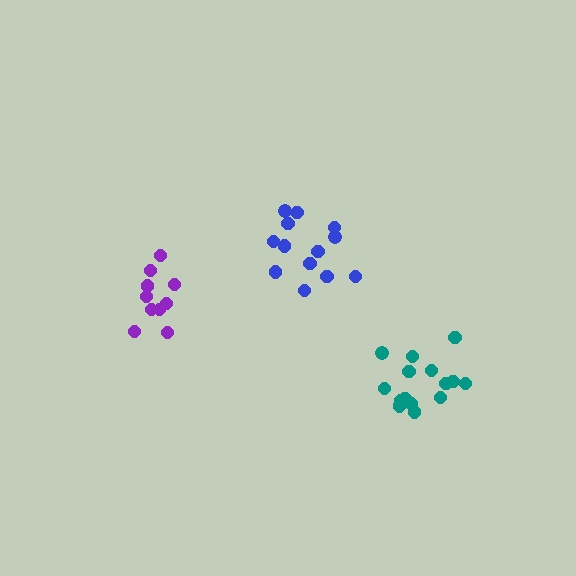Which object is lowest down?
The teal cluster is bottommost.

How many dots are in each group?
Group 1: 15 dots, Group 2: 10 dots, Group 3: 13 dots (38 total).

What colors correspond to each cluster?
The clusters are colored: teal, purple, blue.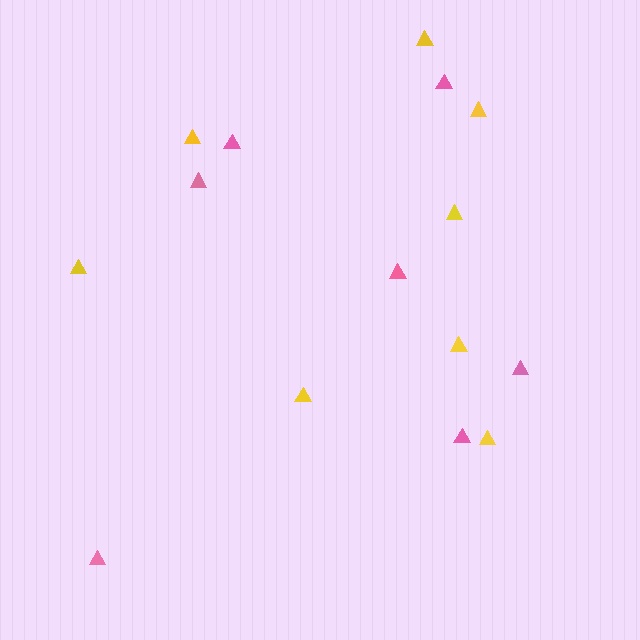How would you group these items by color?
There are 2 groups: one group of yellow triangles (8) and one group of pink triangles (7).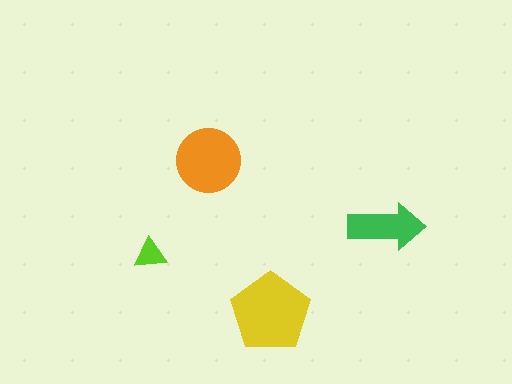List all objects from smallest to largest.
The lime triangle, the green arrow, the orange circle, the yellow pentagon.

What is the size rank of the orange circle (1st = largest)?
2nd.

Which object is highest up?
The orange circle is topmost.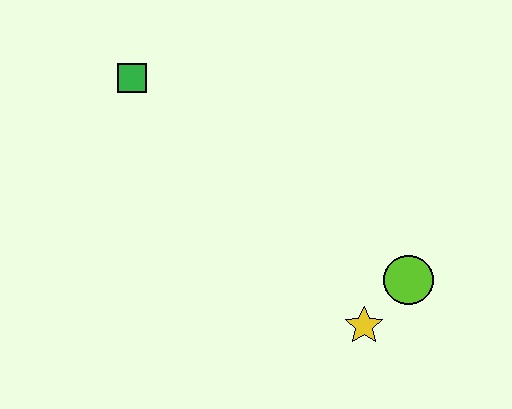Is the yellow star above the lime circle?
No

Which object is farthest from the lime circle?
The green square is farthest from the lime circle.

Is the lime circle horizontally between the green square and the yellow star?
No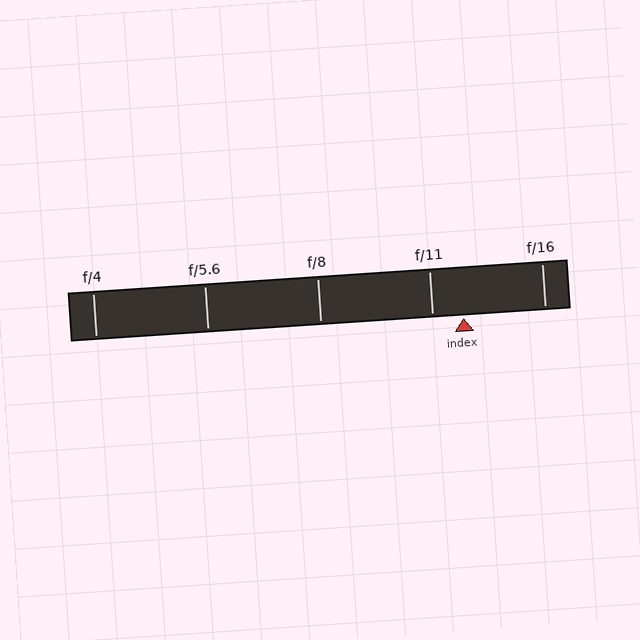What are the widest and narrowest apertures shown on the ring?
The widest aperture shown is f/4 and the narrowest is f/16.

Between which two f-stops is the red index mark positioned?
The index mark is between f/11 and f/16.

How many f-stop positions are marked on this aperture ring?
There are 5 f-stop positions marked.